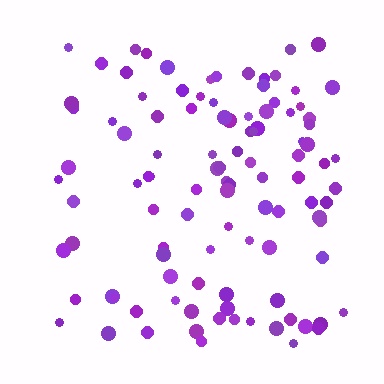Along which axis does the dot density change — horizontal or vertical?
Horizontal.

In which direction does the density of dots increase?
From left to right, with the right side densest.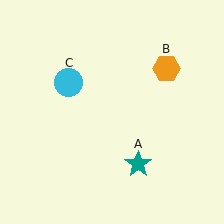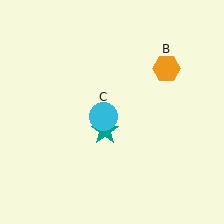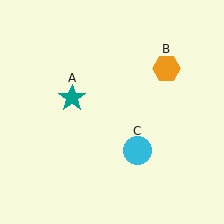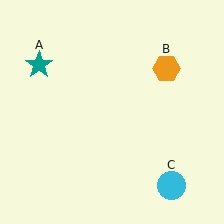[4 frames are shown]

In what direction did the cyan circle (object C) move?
The cyan circle (object C) moved down and to the right.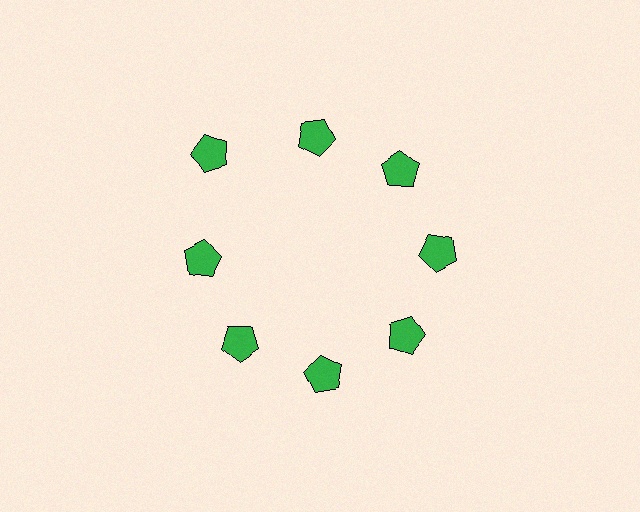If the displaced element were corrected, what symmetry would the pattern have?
It would have 8-fold rotational symmetry — the pattern would map onto itself every 45 degrees.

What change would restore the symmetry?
The symmetry would be restored by moving it inward, back onto the ring so that all 8 pentagons sit at equal angles and equal distance from the center.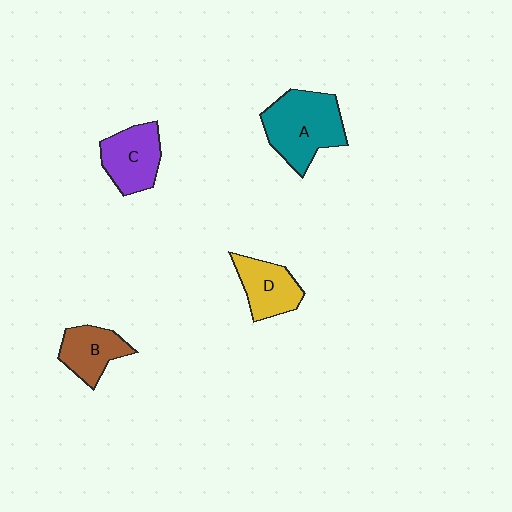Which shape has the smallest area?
Shape B (brown).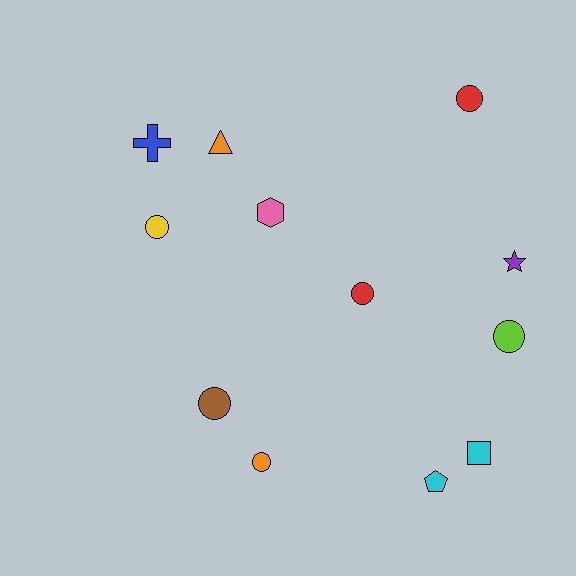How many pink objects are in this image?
There is 1 pink object.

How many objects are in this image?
There are 12 objects.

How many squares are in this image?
There is 1 square.